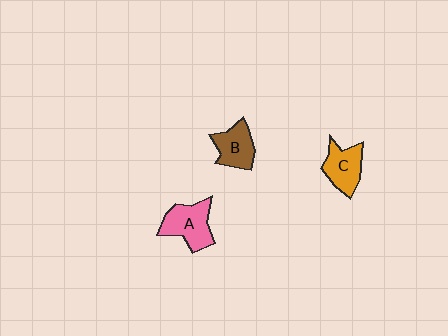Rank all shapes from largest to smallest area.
From largest to smallest: A (pink), C (orange), B (brown).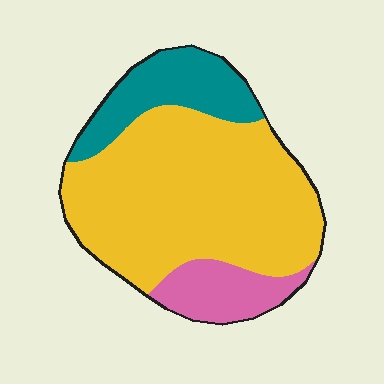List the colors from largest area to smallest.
From largest to smallest: yellow, teal, pink.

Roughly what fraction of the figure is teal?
Teal covers 19% of the figure.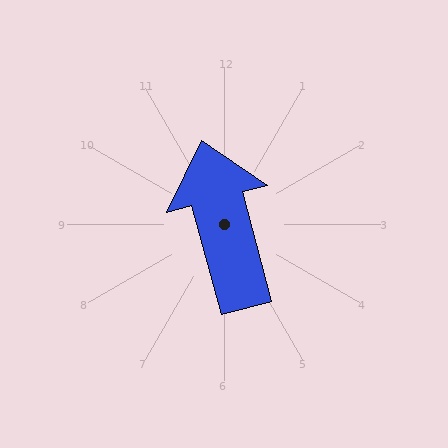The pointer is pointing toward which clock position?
Roughly 11 o'clock.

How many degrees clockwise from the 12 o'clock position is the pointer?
Approximately 345 degrees.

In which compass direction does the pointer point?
North.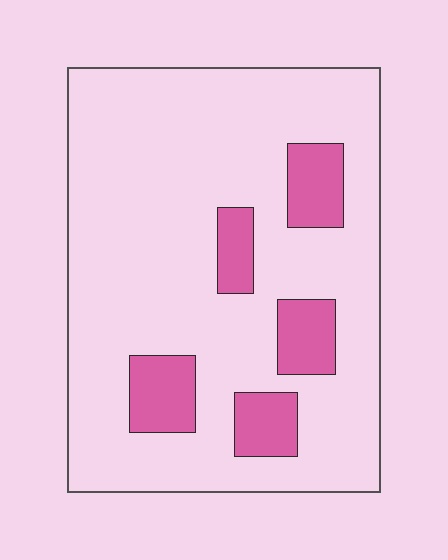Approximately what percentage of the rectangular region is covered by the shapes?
Approximately 15%.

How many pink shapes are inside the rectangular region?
5.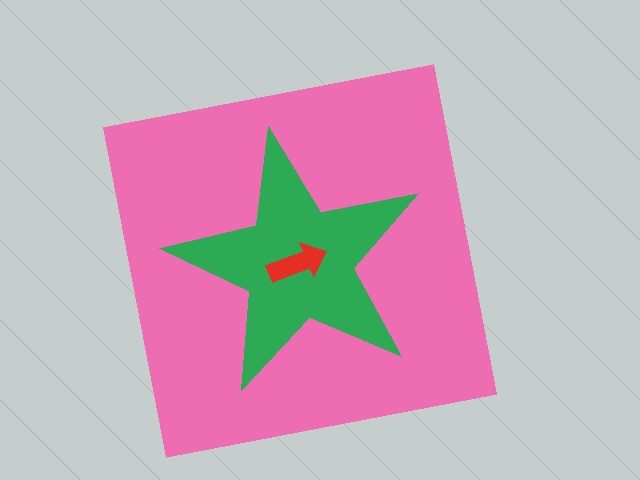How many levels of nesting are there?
3.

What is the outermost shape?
The pink square.